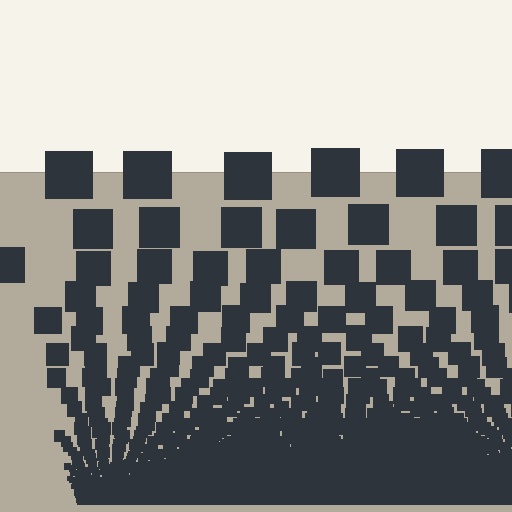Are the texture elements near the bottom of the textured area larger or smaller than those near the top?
Smaller. The gradient is inverted — elements near the bottom are smaller and denser.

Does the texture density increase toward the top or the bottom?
Density increases toward the bottom.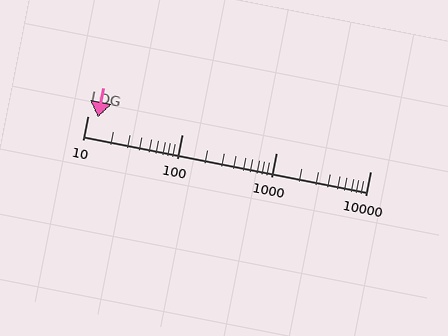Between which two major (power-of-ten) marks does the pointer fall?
The pointer is between 10 and 100.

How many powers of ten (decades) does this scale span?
The scale spans 3 decades, from 10 to 10000.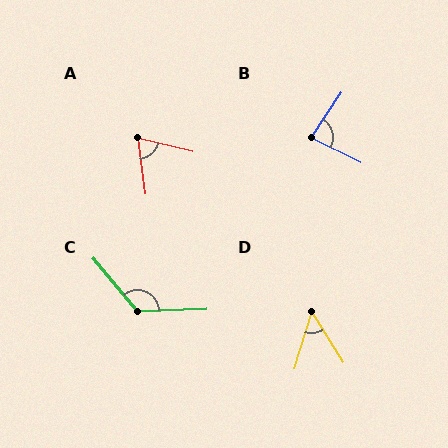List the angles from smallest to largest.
D (49°), A (69°), B (84°), C (127°).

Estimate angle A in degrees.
Approximately 69 degrees.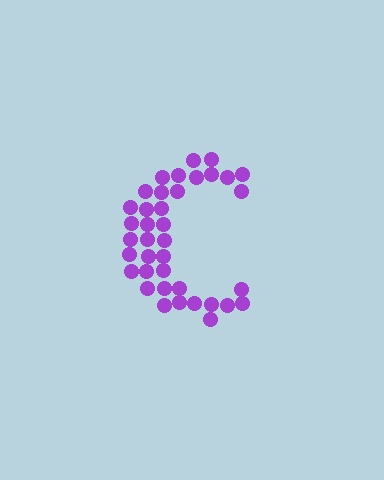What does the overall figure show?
The overall figure shows the letter C.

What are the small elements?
The small elements are circles.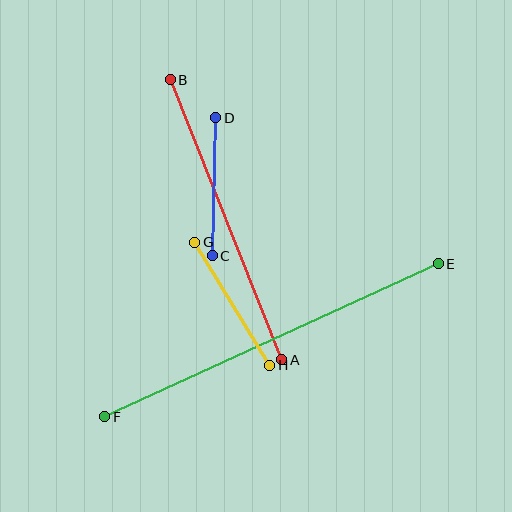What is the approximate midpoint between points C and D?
The midpoint is at approximately (214, 187) pixels.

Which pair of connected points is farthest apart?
Points E and F are farthest apart.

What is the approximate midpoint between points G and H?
The midpoint is at approximately (232, 304) pixels.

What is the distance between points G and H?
The distance is approximately 144 pixels.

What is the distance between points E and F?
The distance is approximately 367 pixels.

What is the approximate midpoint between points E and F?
The midpoint is at approximately (271, 340) pixels.